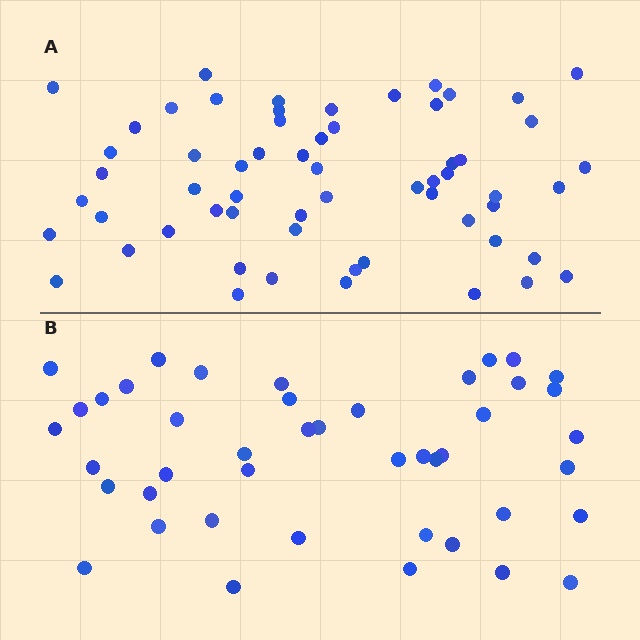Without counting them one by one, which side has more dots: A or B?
Region A (the top region) has more dots.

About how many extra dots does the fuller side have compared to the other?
Region A has approximately 15 more dots than region B.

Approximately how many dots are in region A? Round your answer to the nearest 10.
About 60 dots.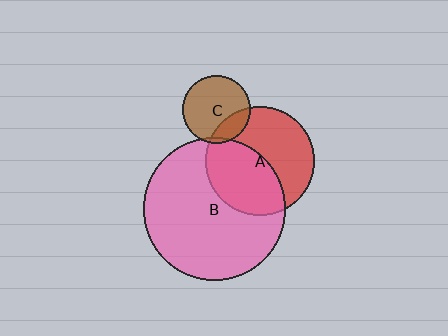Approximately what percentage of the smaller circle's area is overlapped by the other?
Approximately 5%.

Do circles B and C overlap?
Yes.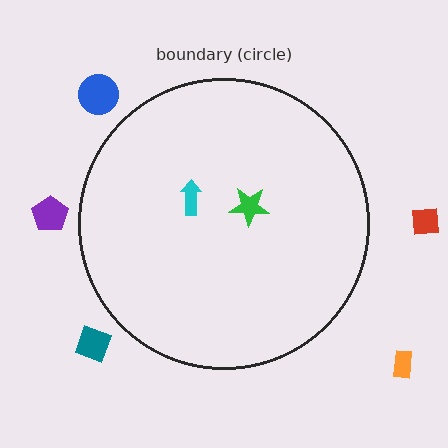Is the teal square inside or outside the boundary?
Outside.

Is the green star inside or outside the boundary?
Inside.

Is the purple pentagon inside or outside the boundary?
Outside.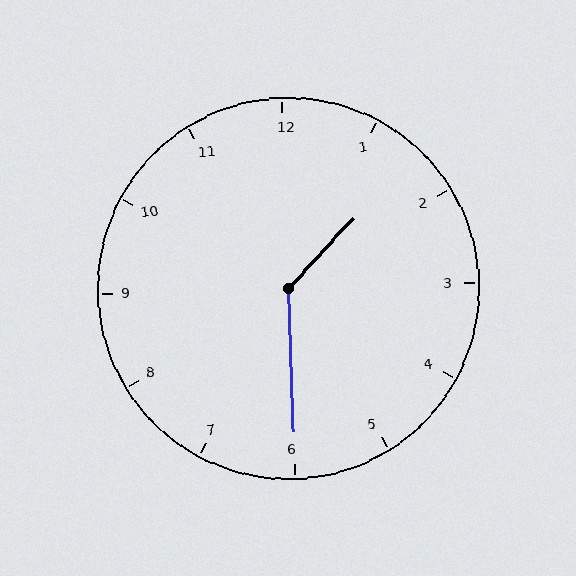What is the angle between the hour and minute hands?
Approximately 135 degrees.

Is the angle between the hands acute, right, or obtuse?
It is obtuse.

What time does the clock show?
1:30.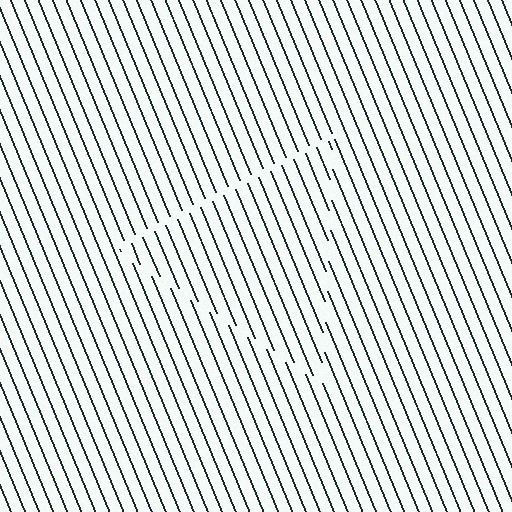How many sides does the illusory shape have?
3 sides — the line-ends trace a triangle.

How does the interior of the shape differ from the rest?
The interior of the shape contains the same grating, shifted by half a period — the contour is defined by the phase discontinuity where line-ends from the inner and outer gratings abut.